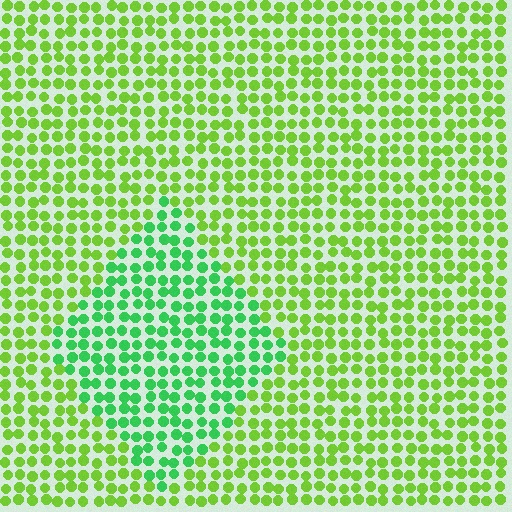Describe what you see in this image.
The image is filled with small lime elements in a uniform arrangement. A diamond-shaped region is visible where the elements are tinted to a slightly different hue, forming a subtle color boundary.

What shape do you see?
I see a diamond.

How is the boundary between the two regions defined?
The boundary is defined purely by a slight shift in hue (about 39 degrees). Spacing, size, and orientation are identical on both sides.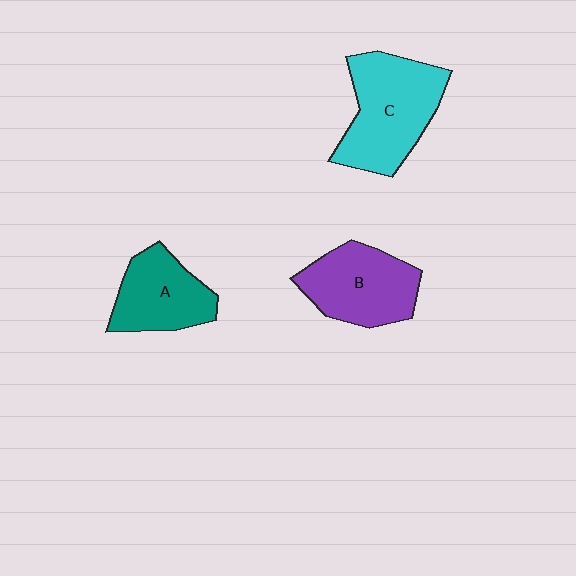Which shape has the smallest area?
Shape A (teal).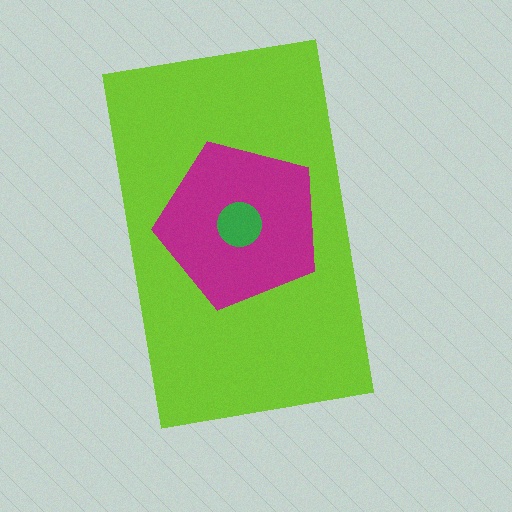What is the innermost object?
The green circle.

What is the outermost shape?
The lime rectangle.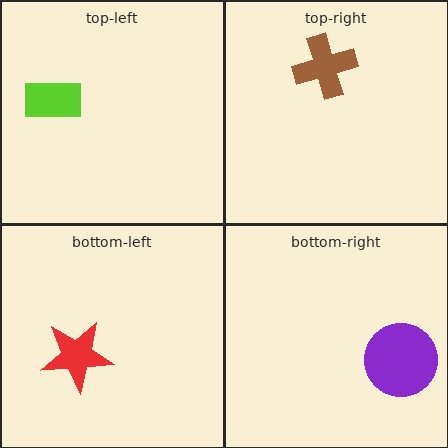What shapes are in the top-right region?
The brown cross.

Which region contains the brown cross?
The top-right region.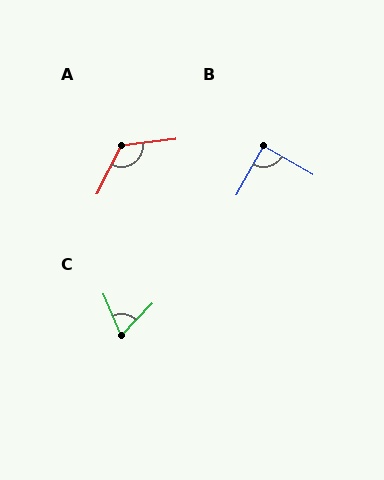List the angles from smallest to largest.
C (67°), B (89°), A (124°).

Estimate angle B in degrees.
Approximately 89 degrees.